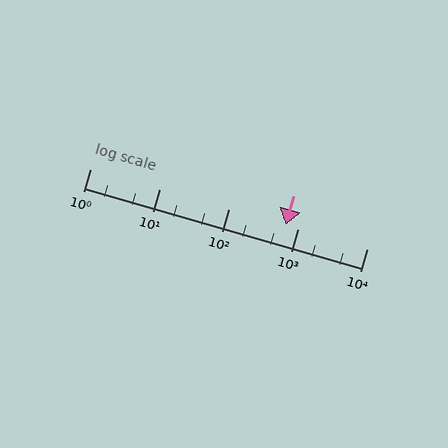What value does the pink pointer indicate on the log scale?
The pointer indicates approximately 660.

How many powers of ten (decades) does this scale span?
The scale spans 4 decades, from 1 to 10000.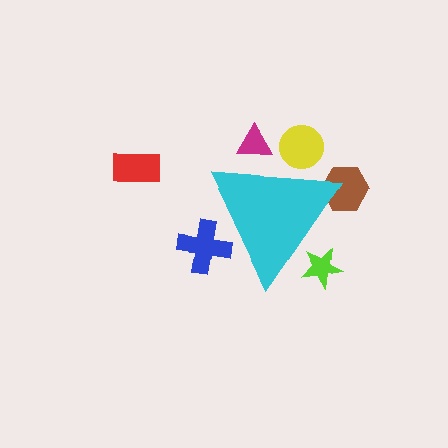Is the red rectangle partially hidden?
No, the red rectangle is fully visible.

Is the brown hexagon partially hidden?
Yes, the brown hexagon is partially hidden behind the cyan triangle.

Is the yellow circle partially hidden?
Yes, the yellow circle is partially hidden behind the cyan triangle.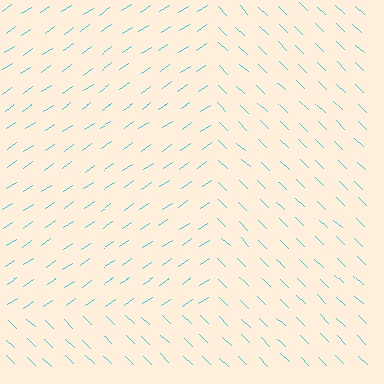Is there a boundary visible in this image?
Yes, there is a texture boundary formed by a change in line orientation.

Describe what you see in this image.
The image is filled with small cyan line segments. A rectangle region in the image has lines oriented differently from the surrounding lines, creating a visible texture boundary.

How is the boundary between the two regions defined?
The boundary is defined purely by a change in line orientation (approximately 78 degrees difference). All lines are the same color and thickness.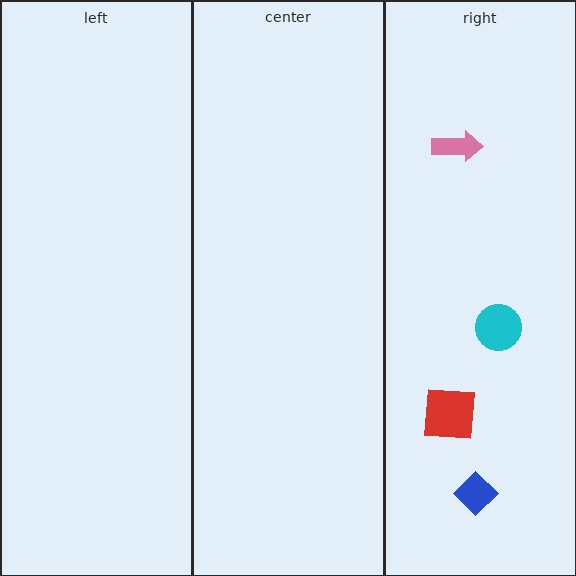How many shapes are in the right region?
4.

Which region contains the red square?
The right region.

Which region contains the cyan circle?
The right region.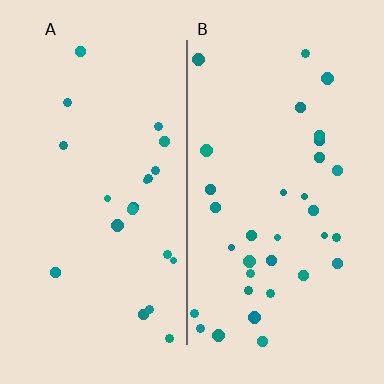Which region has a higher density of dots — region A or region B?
B (the right).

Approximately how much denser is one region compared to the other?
Approximately 1.6× — region B over region A.